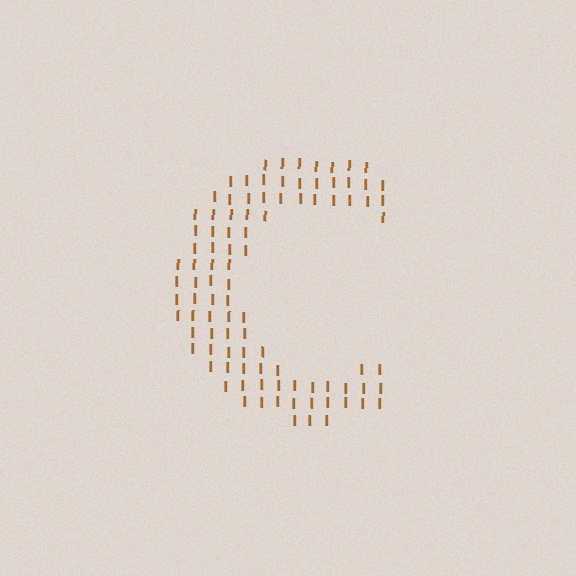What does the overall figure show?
The overall figure shows the letter C.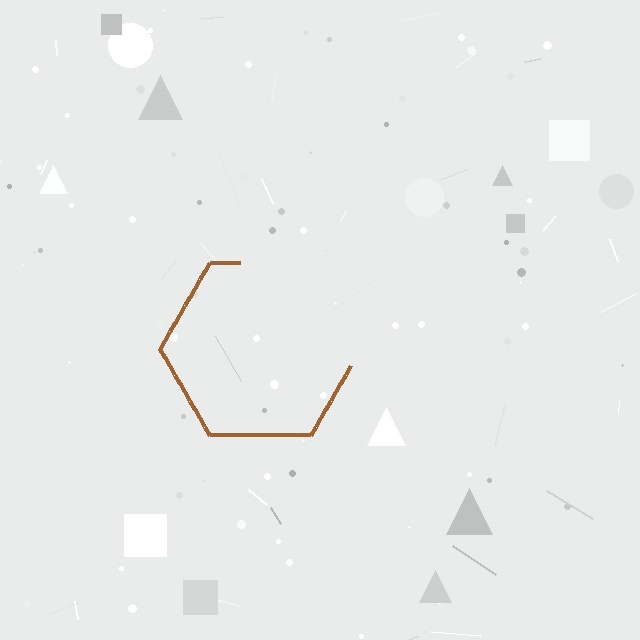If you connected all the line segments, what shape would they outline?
They would outline a hexagon.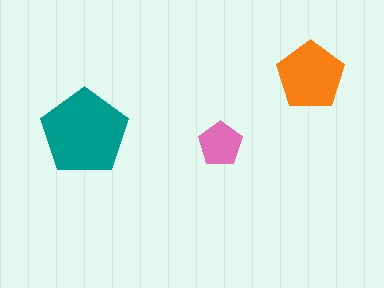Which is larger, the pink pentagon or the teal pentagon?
The teal one.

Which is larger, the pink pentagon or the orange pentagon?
The orange one.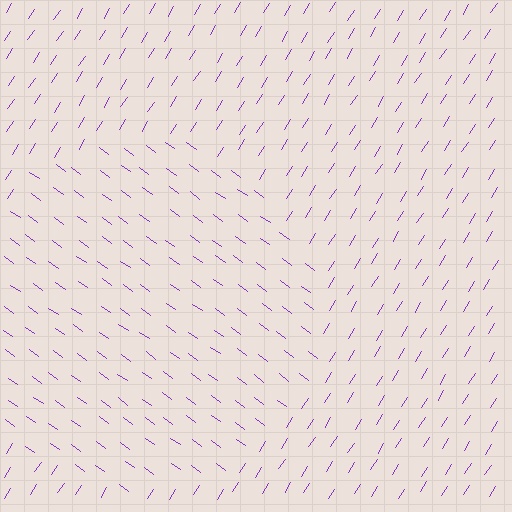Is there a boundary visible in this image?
Yes, there is a texture boundary formed by a change in line orientation.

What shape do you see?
I see a circle.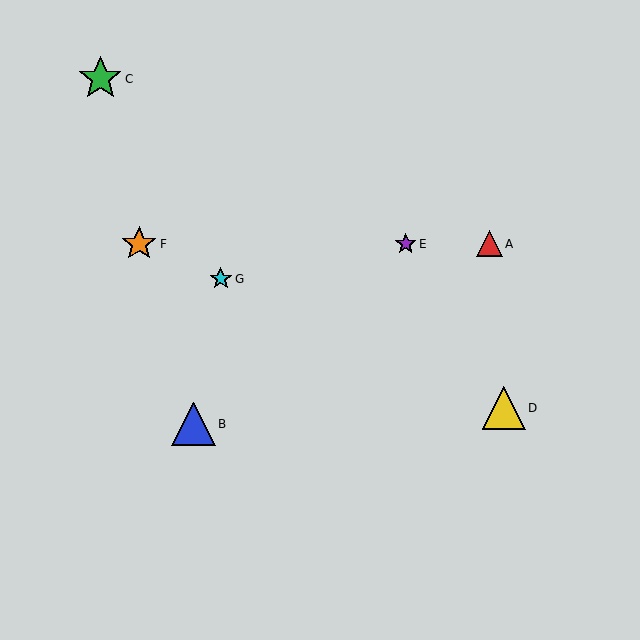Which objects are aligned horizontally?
Objects A, E, F are aligned horizontally.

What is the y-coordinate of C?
Object C is at y≈79.